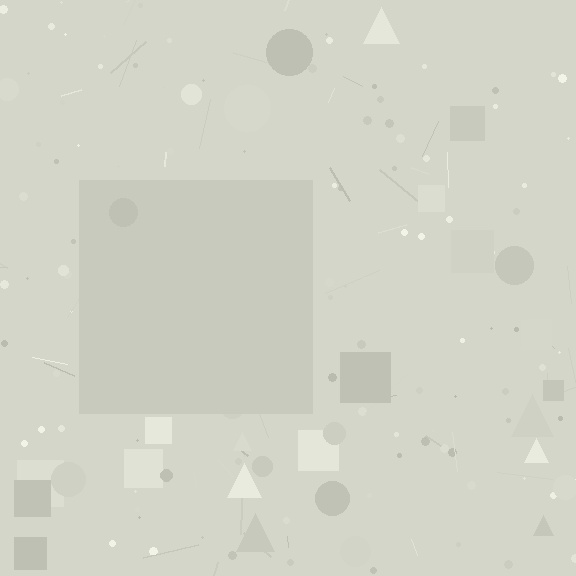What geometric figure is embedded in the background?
A square is embedded in the background.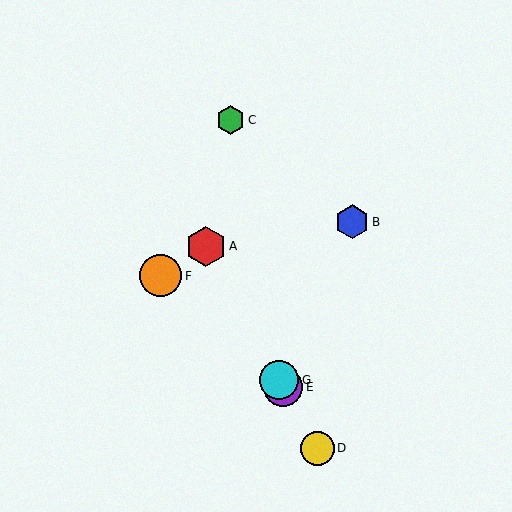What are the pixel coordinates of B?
Object B is at (352, 222).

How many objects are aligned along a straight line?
4 objects (A, D, E, G) are aligned along a straight line.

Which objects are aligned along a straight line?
Objects A, D, E, G are aligned along a straight line.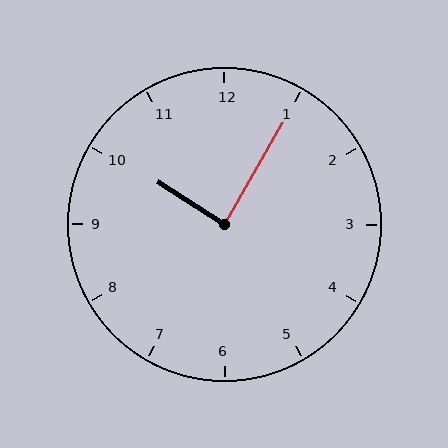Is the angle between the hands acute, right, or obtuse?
It is right.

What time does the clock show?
10:05.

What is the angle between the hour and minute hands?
Approximately 88 degrees.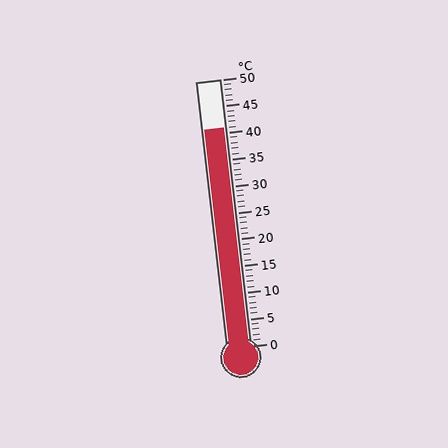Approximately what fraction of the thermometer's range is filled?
The thermometer is filled to approximately 80% of its range.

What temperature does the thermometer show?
The thermometer shows approximately 41°C.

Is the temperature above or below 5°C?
The temperature is above 5°C.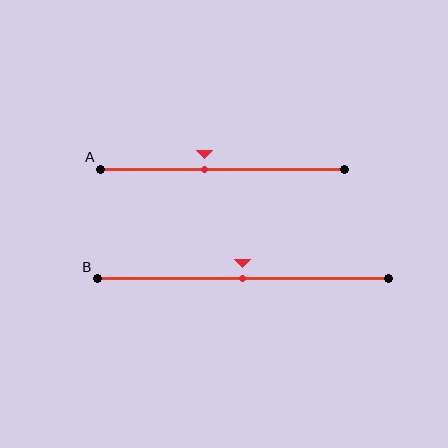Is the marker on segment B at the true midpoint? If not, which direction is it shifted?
Yes, the marker on segment B is at the true midpoint.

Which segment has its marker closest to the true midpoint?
Segment B has its marker closest to the true midpoint.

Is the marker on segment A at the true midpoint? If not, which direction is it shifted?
No, the marker on segment A is shifted to the left by about 7% of the segment length.